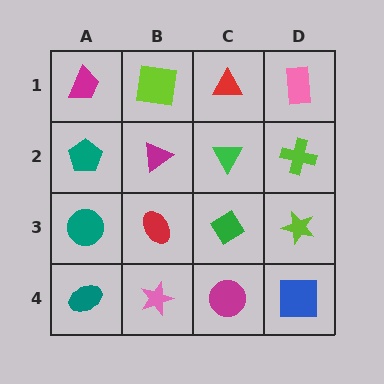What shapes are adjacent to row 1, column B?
A magenta triangle (row 2, column B), a magenta trapezoid (row 1, column A), a red triangle (row 1, column C).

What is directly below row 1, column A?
A teal pentagon.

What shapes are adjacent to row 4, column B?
A red ellipse (row 3, column B), a teal ellipse (row 4, column A), a magenta circle (row 4, column C).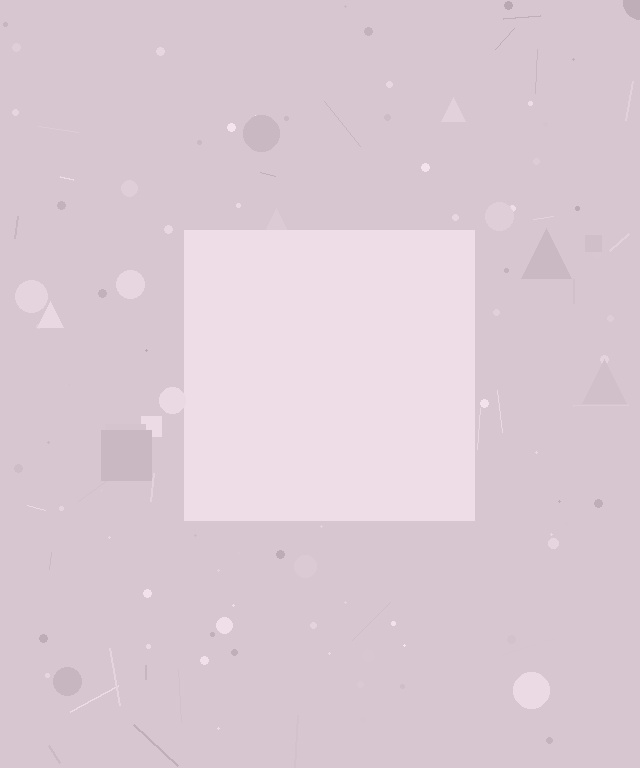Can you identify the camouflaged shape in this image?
The camouflaged shape is a square.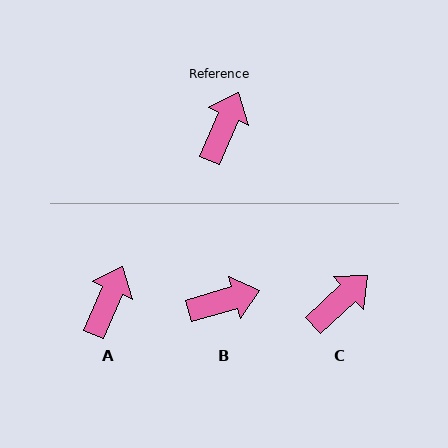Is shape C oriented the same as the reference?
No, it is off by about 24 degrees.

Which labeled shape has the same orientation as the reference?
A.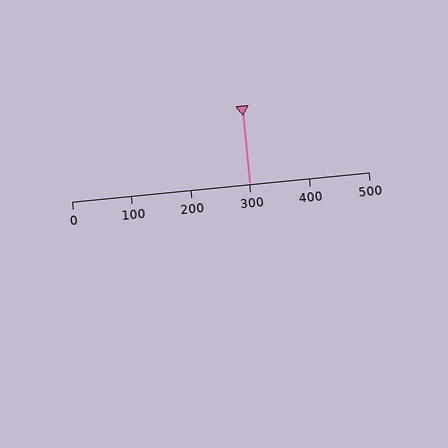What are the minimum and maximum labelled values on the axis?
The axis runs from 0 to 500.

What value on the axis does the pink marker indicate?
The marker indicates approximately 300.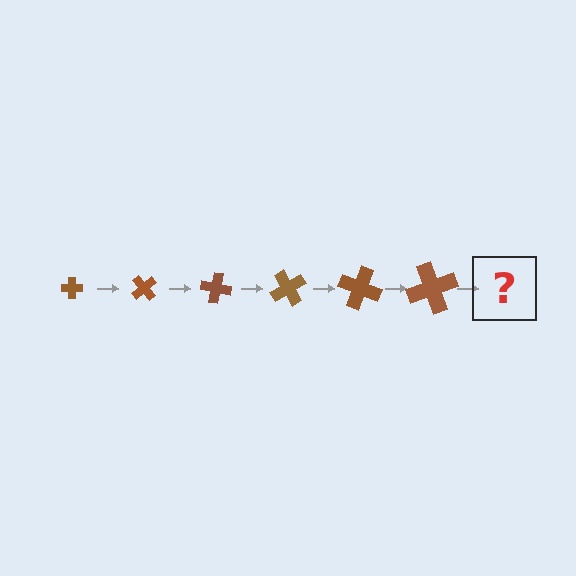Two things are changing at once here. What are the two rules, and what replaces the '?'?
The two rules are that the cross grows larger each step and it rotates 50 degrees each step. The '?' should be a cross, larger than the previous one and rotated 300 degrees from the start.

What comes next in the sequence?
The next element should be a cross, larger than the previous one and rotated 300 degrees from the start.